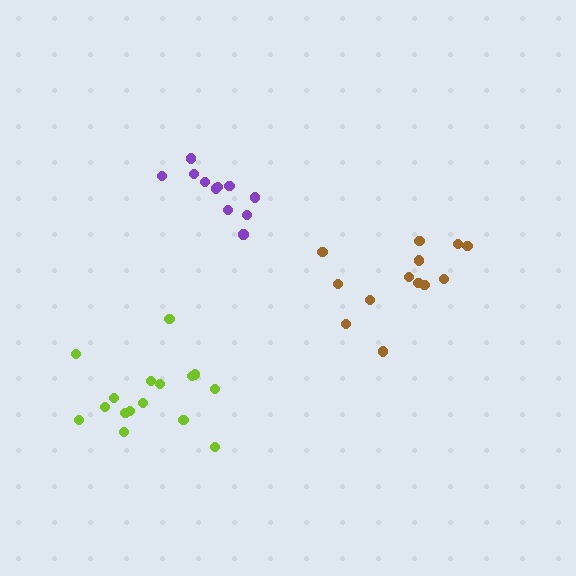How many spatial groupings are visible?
There are 3 spatial groupings.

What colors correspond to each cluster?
The clusters are colored: purple, brown, lime.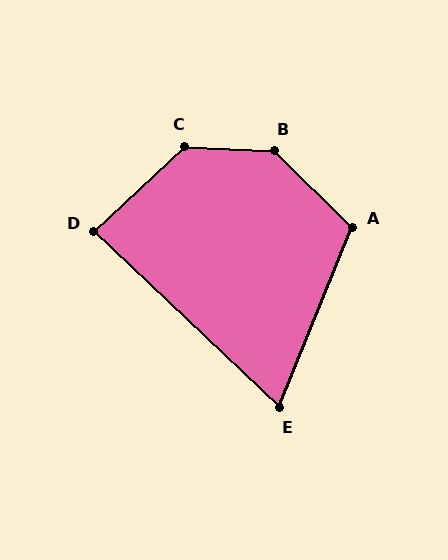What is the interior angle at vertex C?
Approximately 134 degrees (obtuse).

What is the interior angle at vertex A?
Approximately 112 degrees (obtuse).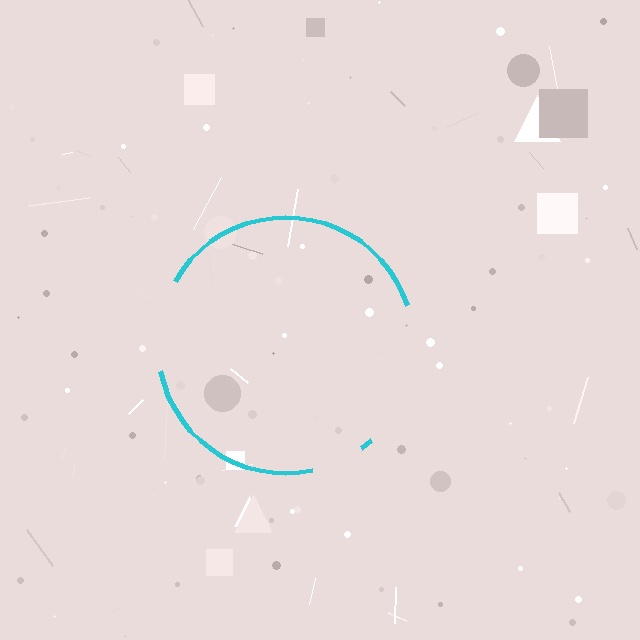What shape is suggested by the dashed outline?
The dashed outline suggests a circle.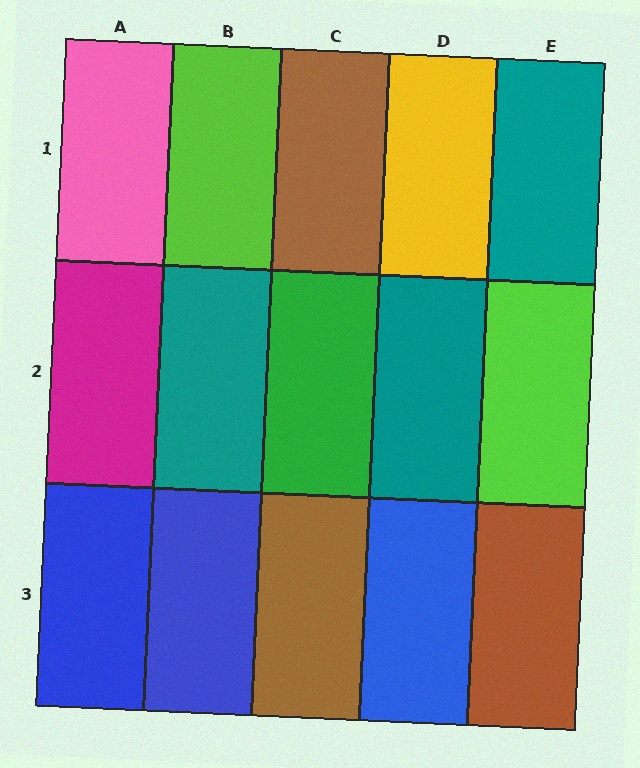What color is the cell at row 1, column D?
Yellow.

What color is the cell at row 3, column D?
Blue.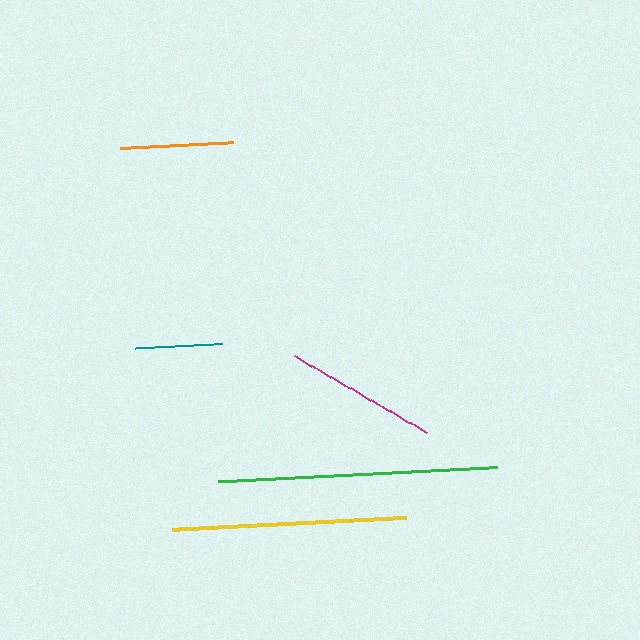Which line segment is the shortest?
The teal line is the shortest at approximately 87 pixels.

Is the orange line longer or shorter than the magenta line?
The magenta line is longer than the orange line.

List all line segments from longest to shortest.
From longest to shortest: green, yellow, magenta, orange, teal.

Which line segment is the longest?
The green line is the longest at approximately 279 pixels.